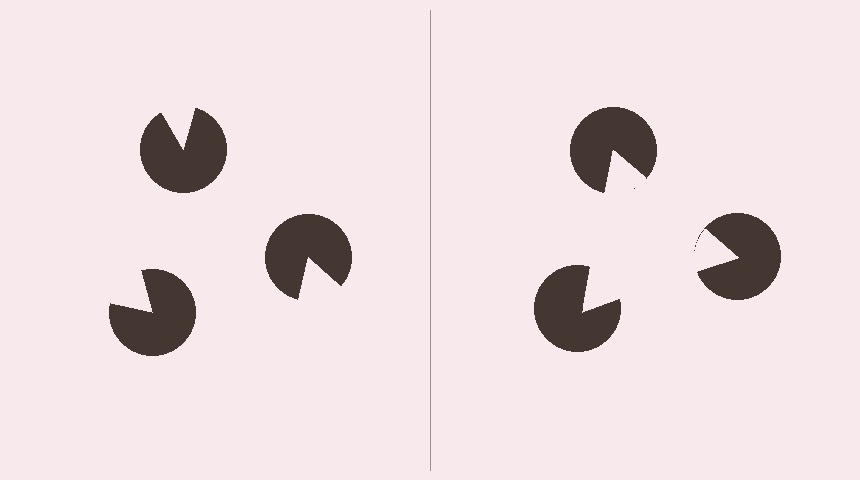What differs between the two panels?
The pac-man discs are positioned identically on both sides; only the wedge orientations differ. On the right they align to a triangle; on the left they are misaligned.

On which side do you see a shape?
An illusory triangle appears on the right side. On the left side the wedge cuts are rotated, so no coherent shape forms.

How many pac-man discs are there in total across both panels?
6 — 3 on each side.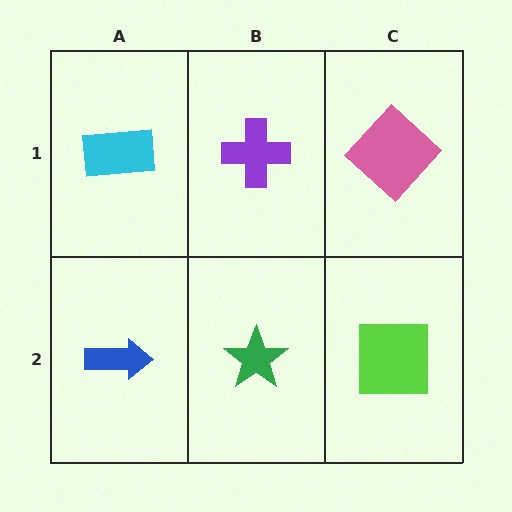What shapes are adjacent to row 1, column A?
A blue arrow (row 2, column A), a purple cross (row 1, column B).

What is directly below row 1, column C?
A lime square.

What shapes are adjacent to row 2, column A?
A cyan rectangle (row 1, column A), a green star (row 2, column B).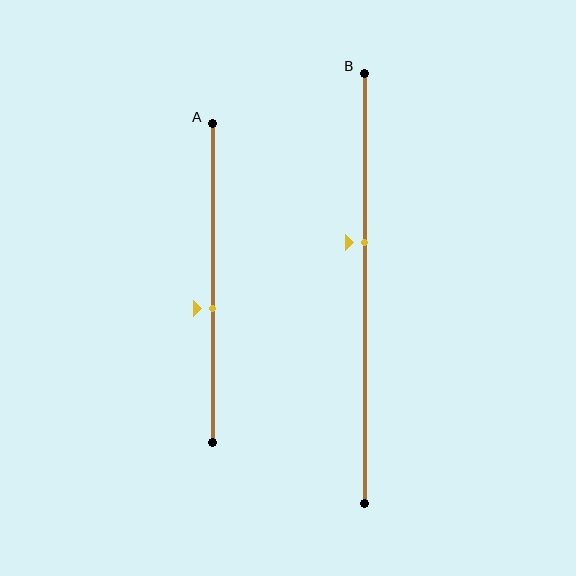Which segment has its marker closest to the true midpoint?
Segment A has its marker closest to the true midpoint.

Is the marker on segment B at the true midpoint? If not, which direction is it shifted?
No, the marker on segment B is shifted upward by about 11% of the segment length.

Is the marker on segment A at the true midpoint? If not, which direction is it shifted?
No, the marker on segment A is shifted downward by about 8% of the segment length.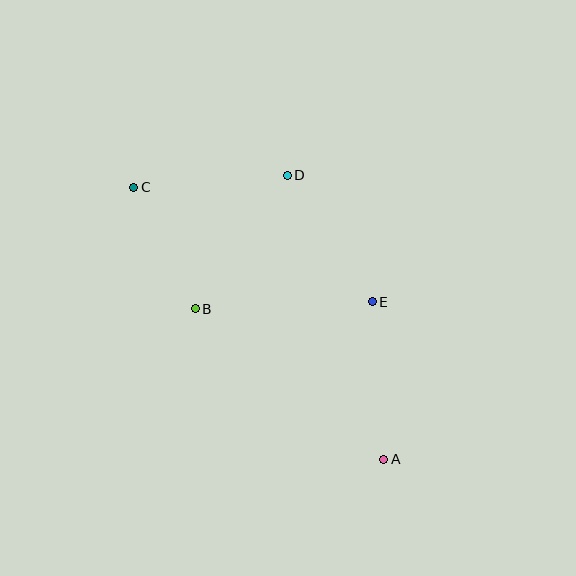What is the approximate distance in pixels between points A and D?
The distance between A and D is approximately 300 pixels.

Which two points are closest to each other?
Points B and C are closest to each other.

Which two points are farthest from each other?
Points A and C are farthest from each other.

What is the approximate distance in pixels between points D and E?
The distance between D and E is approximately 152 pixels.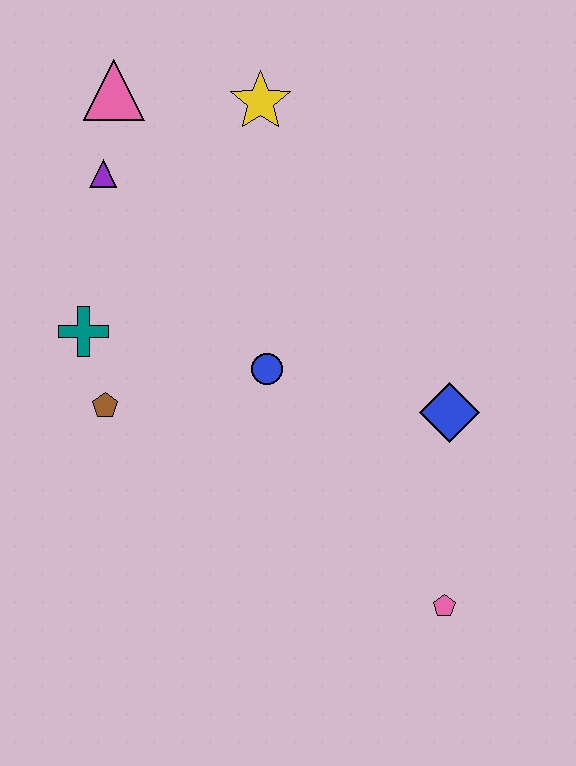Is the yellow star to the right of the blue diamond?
No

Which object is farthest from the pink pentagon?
The pink triangle is farthest from the pink pentagon.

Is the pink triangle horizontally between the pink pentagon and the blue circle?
No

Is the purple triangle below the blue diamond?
No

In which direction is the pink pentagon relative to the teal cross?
The pink pentagon is to the right of the teal cross.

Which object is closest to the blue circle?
The brown pentagon is closest to the blue circle.